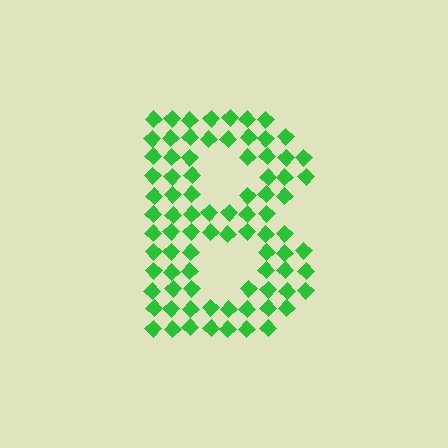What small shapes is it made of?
It is made of small diamonds.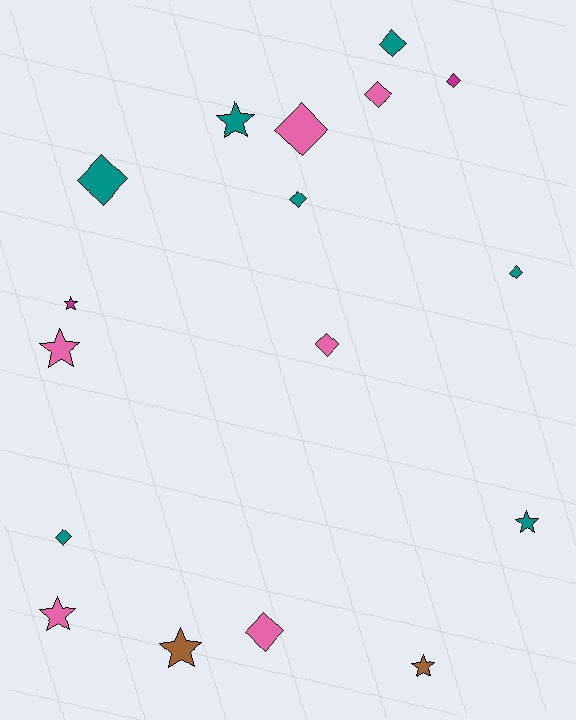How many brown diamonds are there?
There are no brown diamonds.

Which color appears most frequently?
Teal, with 7 objects.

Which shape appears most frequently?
Diamond, with 10 objects.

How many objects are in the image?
There are 17 objects.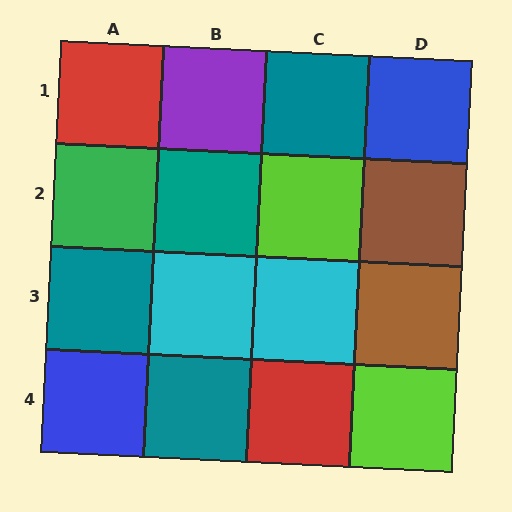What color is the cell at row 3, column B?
Cyan.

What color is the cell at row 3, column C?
Cyan.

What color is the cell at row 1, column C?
Teal.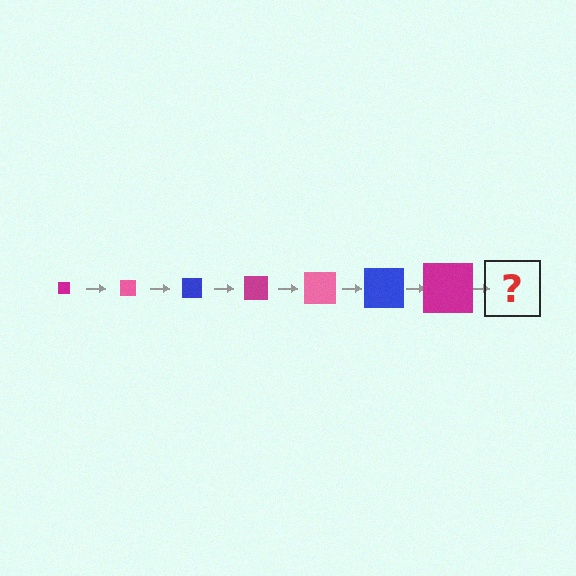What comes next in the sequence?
The next element should be a pink square, larger than the previous one.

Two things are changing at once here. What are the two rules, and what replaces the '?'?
The two rules are that the square grows larger each step and the color cycles through magenta, pink, and blue. The '?' should be a pink square, larger than the previous one.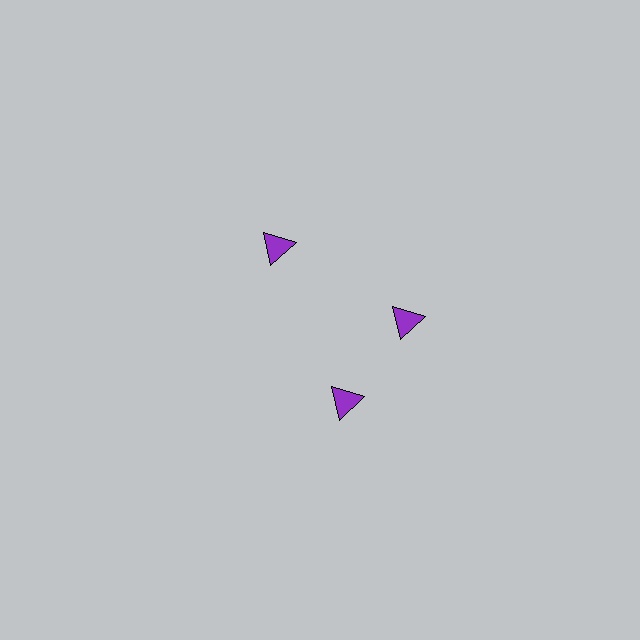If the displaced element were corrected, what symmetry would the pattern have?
It would have 3-fold rotational symmetry — the pattern would map onto itself every 120 degrees.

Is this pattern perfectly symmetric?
No. The 3 purple triangles are arranged in a ring, but one element near the 7 o'clock position is rotated out of alignment along the ring, breaking the 3-fold rotational symmetry.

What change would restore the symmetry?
The symmetry would be restored by rotating it back into even spacing with its neighbors so that all 3 triangles sit at equal angles and equal distance from the center.